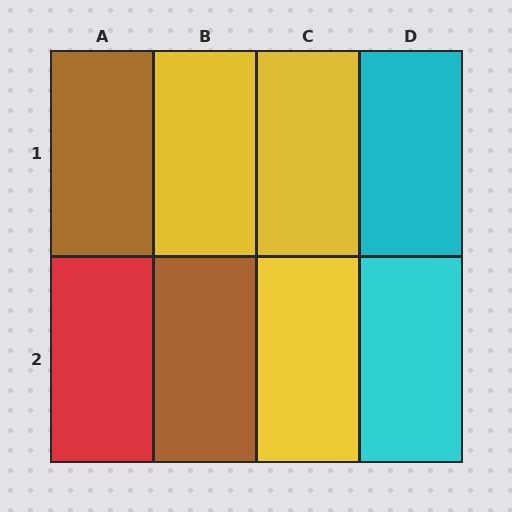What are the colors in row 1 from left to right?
Brown, yellow, yellow, cyan.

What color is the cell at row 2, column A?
Red.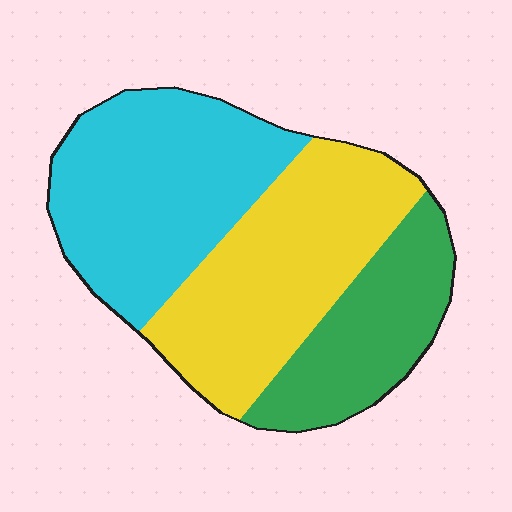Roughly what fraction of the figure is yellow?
Yellow covers around 40% of the figure.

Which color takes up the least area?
Green, at roughly 25%.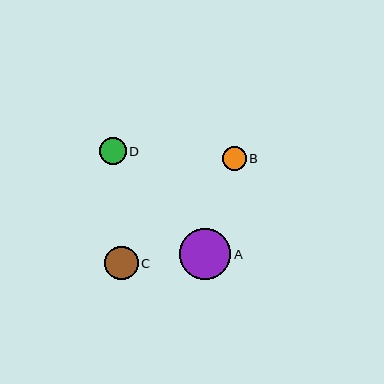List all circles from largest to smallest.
From largest to smallest: A, C, D, B.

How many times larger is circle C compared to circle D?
Circle C is approximately 1.2 times the size of circle D.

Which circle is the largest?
Circle A is the largest with a size of approximately 51 pixels.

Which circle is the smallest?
Circle B is the smallest with a size of approximately 24 pixels.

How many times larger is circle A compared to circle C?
Circle A is approximately 1.5 times the size of circle C.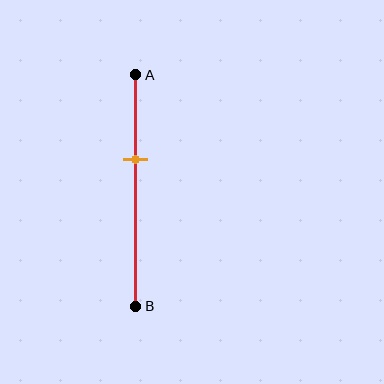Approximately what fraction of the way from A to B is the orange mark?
The orange mark is approximately 35% of the way from A to B.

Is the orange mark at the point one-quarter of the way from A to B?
No, the mark is at about 35% from A, not at the 25% one-quarter point.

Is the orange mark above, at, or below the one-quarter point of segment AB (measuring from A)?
The orange mark is below the one-quarter point of segment AB.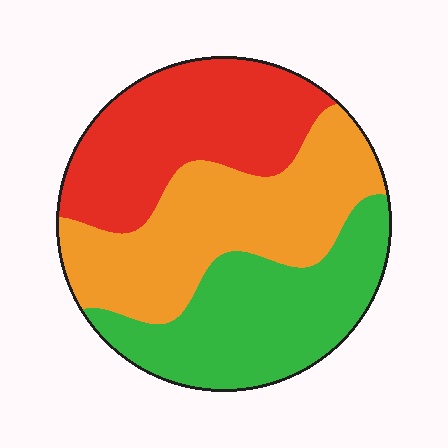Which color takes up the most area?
Orange, at roughly 35%.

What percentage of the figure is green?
Green covers 32% of the figure.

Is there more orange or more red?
Orange.